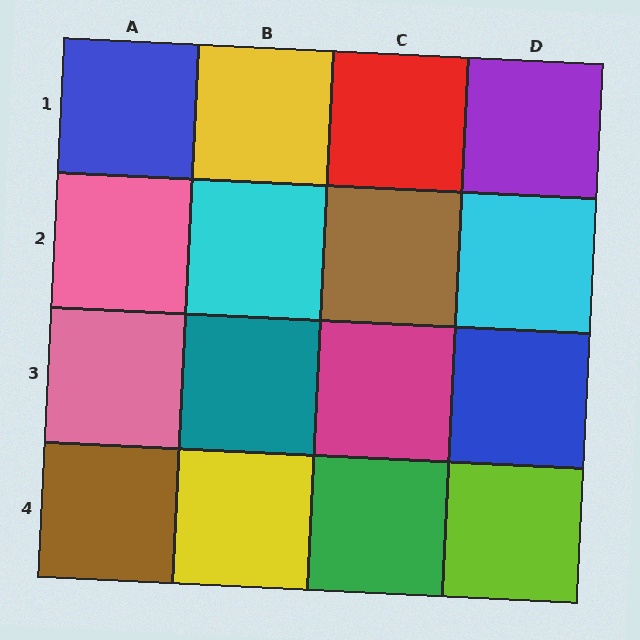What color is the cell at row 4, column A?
Brown.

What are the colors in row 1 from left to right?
Blue, yellow, red, purple.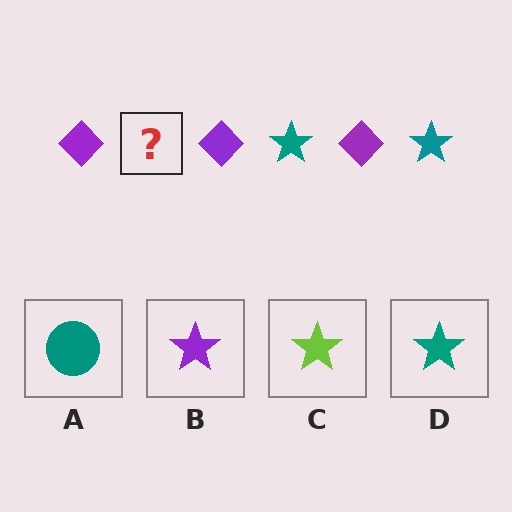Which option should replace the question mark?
Option D.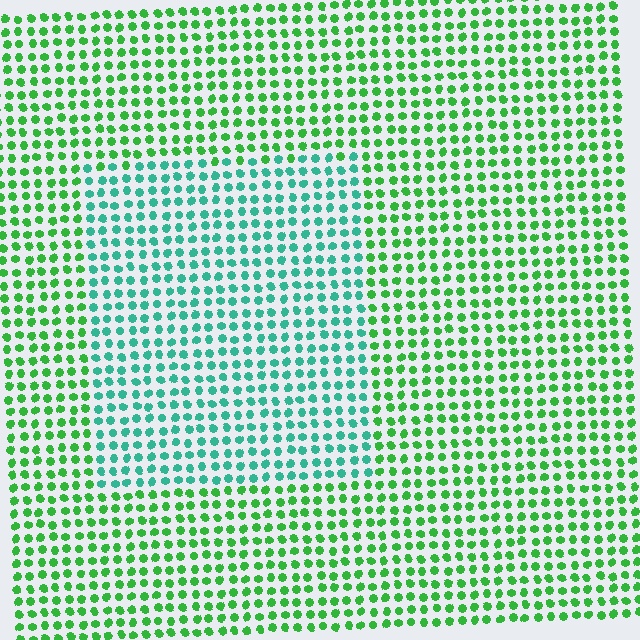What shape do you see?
I see a rectangle.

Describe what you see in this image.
The image is filled with small green elements in a uniform arrangement. A rectangle-shaped region is visible where the elements are tinted to a slightly different hue, forming a subtle color boundary.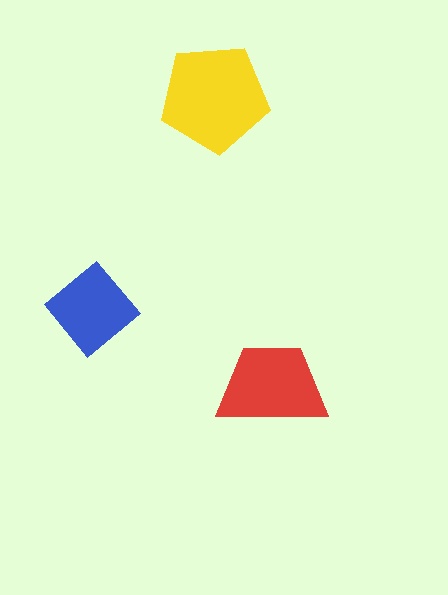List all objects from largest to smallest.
The yellow pentagon, the red trapezoid, the blue diamond.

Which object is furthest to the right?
The red trapezoid is rightmost.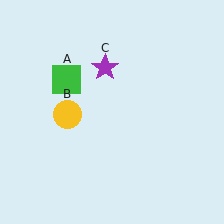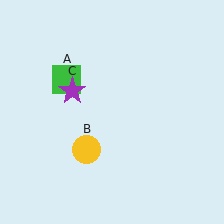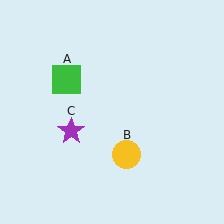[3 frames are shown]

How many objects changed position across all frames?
2 objects changed position: yellow circle (object B), purple star (object C).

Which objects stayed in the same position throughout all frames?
Green square (object A) remained stationary.